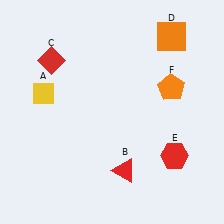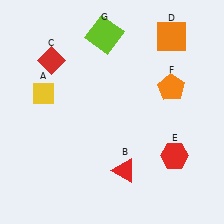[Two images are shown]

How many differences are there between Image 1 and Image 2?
There is 1 difference between the two images.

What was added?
A lime square (G) was added in Image 2.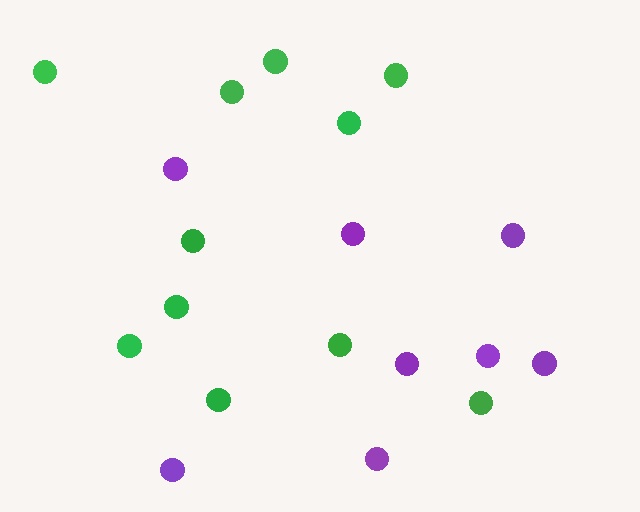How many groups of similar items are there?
There are 2 groups: one group of purple circles (8) and one group of green circles (11).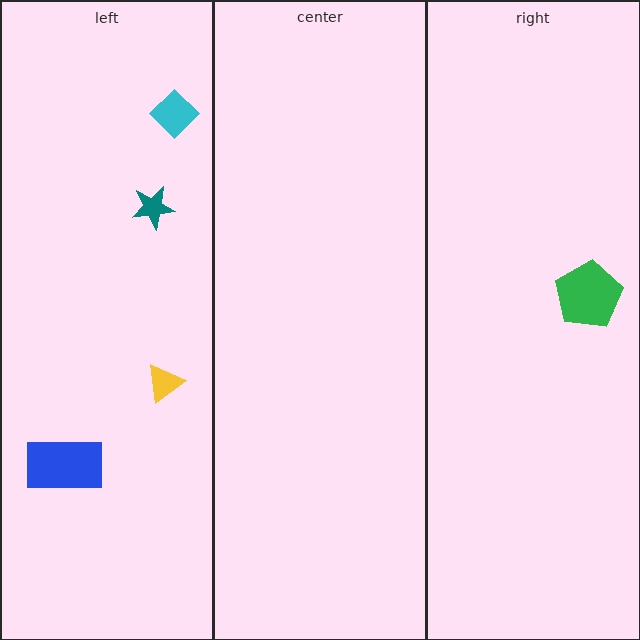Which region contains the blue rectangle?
The left region.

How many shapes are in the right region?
1.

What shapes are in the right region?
The green pentagon.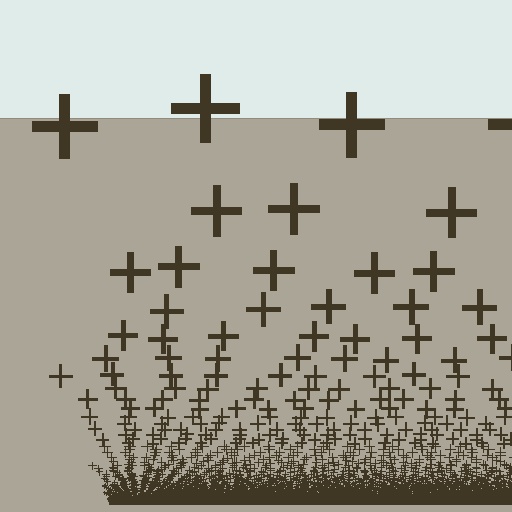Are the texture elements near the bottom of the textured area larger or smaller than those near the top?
Smaller. The gradient is inverted — elements near the bottom are smaller and denser.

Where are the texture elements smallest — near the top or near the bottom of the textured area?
Near the bottom.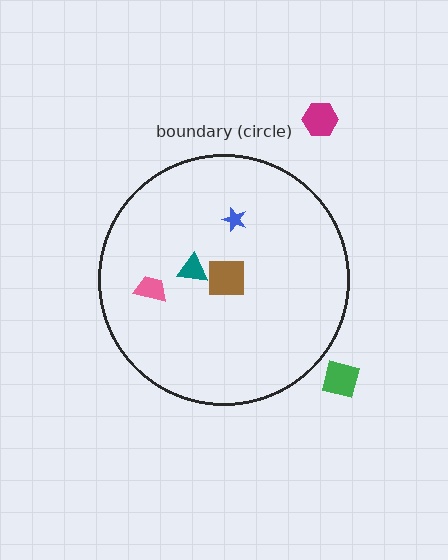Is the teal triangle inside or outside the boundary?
Inside.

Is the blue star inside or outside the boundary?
Inside.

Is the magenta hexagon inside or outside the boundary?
Outside.